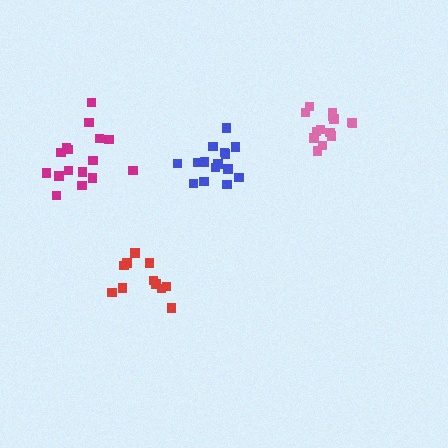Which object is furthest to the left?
The magenta cluster is leftmost.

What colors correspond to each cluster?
The clusters are colored: red, magenta, pink, blue.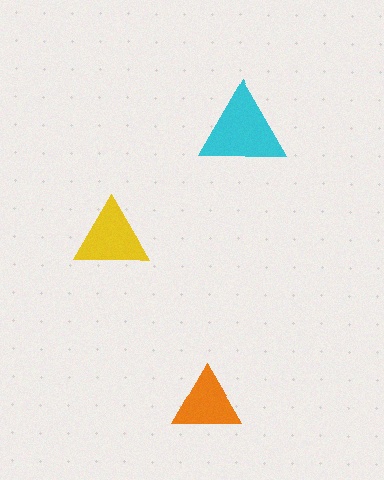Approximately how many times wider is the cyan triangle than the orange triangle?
About 1.5 times wider.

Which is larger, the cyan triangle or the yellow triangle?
The cyan one.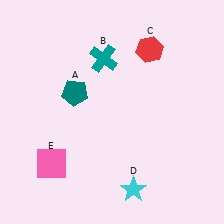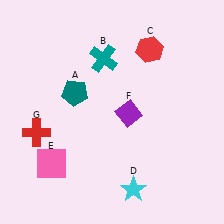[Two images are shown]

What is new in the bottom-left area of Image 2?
A red cross (G) was added in the bottom-left area of Image 2.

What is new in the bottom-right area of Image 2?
A purple diamond (F) was added in the bottom-right area of Image 2.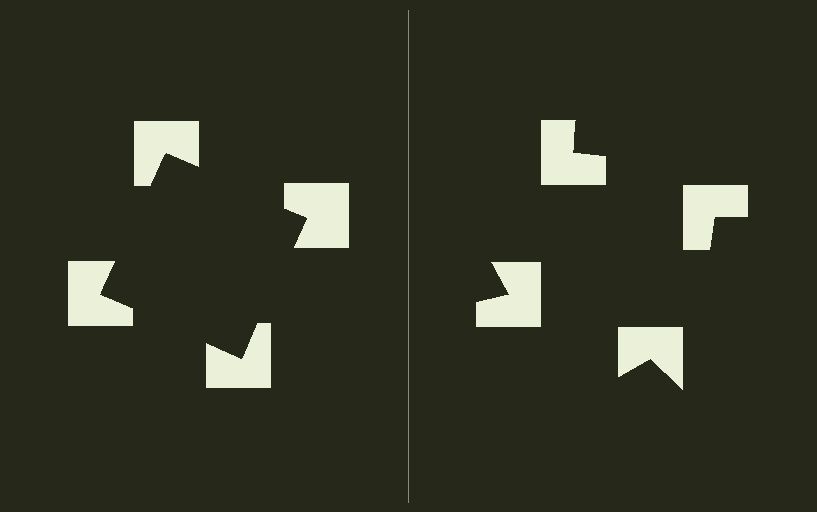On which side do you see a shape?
An illusory square appears on the left side. On the right side the wedge cuts are rotated, so no coherent shape forms.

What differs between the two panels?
The notched squares are positioned identically on both sides; only the wedge orientations differ. On the left they align to a square; on the right they are misaligned.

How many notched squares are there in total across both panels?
8 — 4 on each side.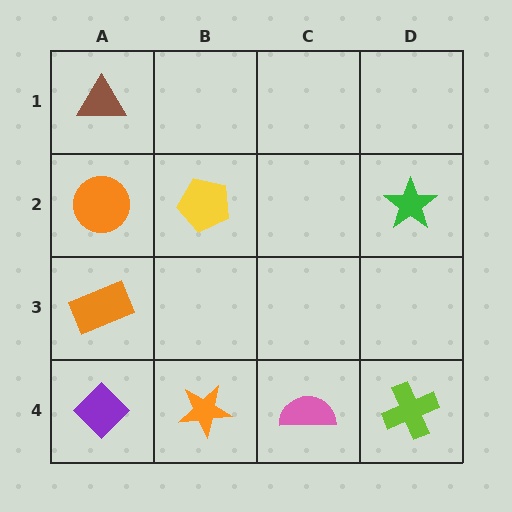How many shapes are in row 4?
4 shapes.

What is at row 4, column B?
An orange star.